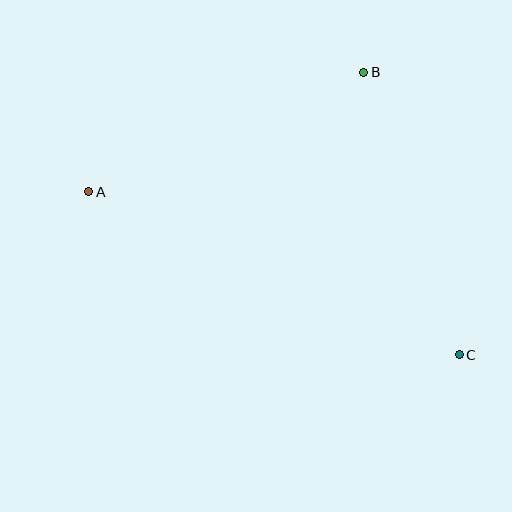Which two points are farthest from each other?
Points A and C are farthest from each other.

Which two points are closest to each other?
Points B and C are closest to each other.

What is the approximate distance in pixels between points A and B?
The distance between A and B is approximately 300 pixels.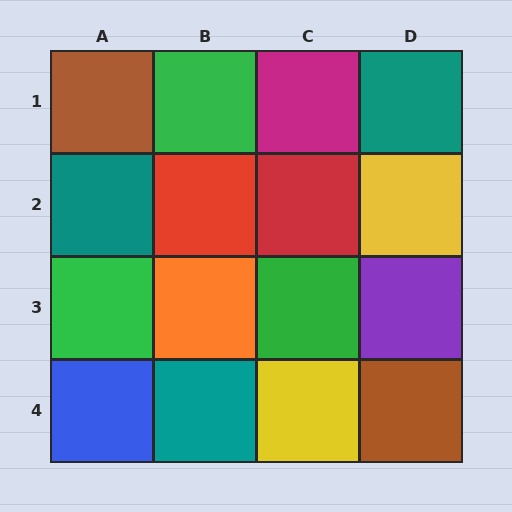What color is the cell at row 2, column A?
Teal.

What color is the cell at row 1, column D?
Teal.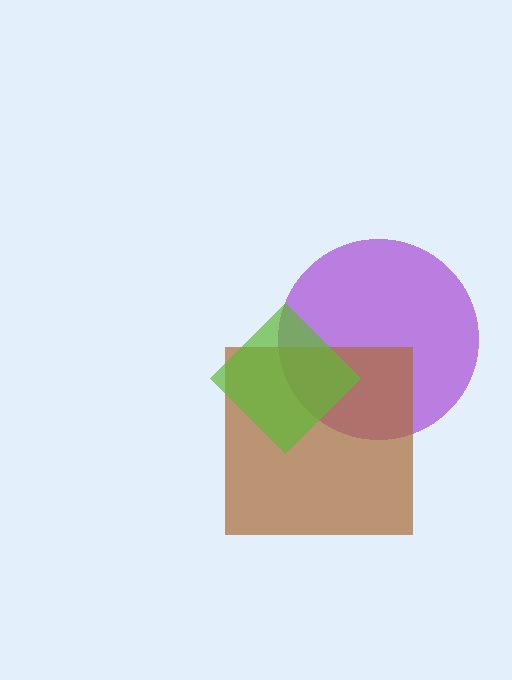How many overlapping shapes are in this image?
There are 3 overlapping shapes in the image.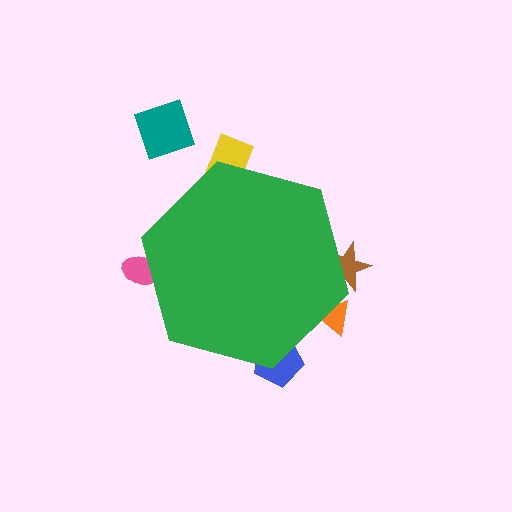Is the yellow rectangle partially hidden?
Yes, the yellow rectangle is partially hidden behind the green hexagon.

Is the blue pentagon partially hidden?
Yes, the blue pentagon is partially hidden behind the green hexagon.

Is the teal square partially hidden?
No, the teal square is fully visible.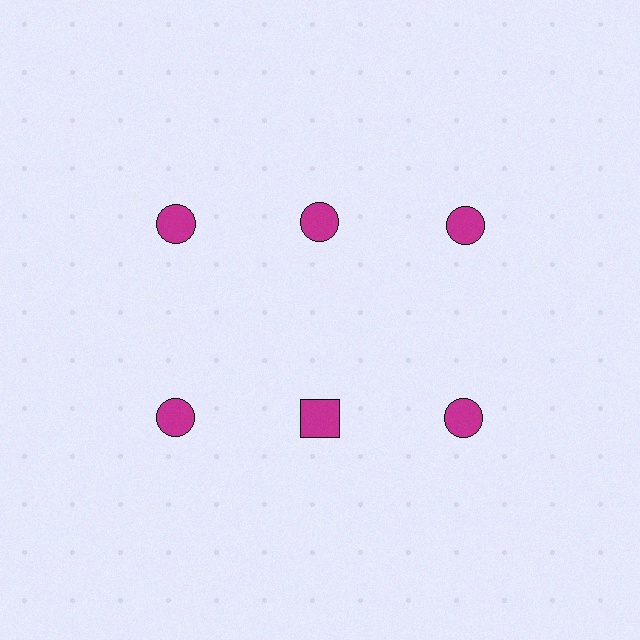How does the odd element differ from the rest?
It has a different shape: square instead of circle.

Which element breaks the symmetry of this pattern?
The magenta square in the second row, second from left column breaks the symmetry. All other shapes are magenta circles.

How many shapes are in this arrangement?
There are 6 shapes arranged in a grid pattern.